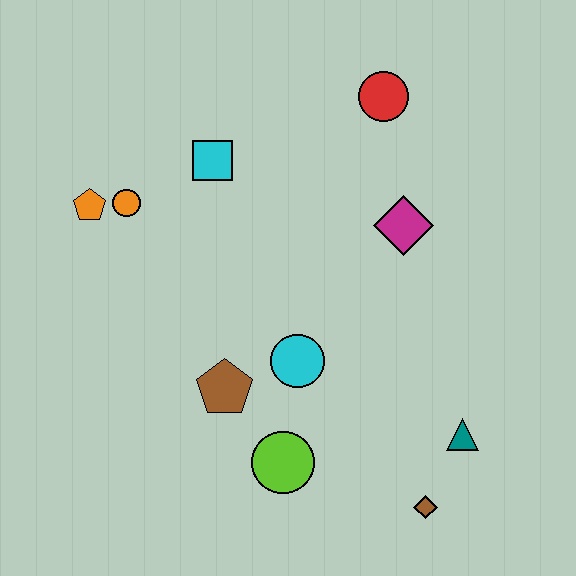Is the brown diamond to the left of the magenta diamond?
No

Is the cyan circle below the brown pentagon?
No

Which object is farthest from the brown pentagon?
The red circle is farthest from the brown pentagon.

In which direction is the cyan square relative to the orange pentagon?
The cyan square is to the right of the orange pentagon.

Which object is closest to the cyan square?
The orange circle is closest to the cyan square.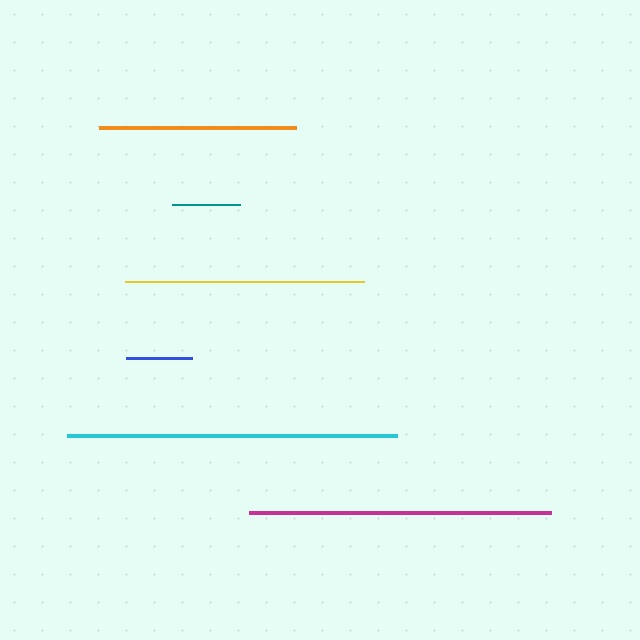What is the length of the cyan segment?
The cyan segment is approximately 330 pixels long.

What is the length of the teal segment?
The teal segment is approximately 68 pixels long.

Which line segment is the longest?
The cyan line is the longest at approximately 330 pixels.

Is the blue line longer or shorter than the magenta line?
The magenta line is longer than the blue line.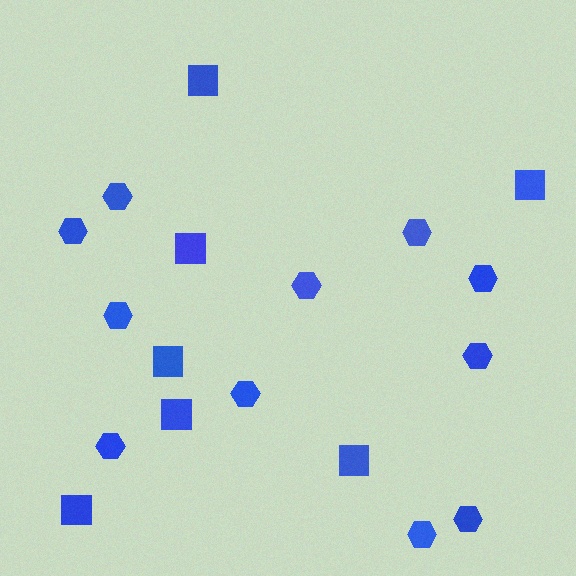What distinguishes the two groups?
There are 2 groups: one group of hexagons (11) and one group of squares (7).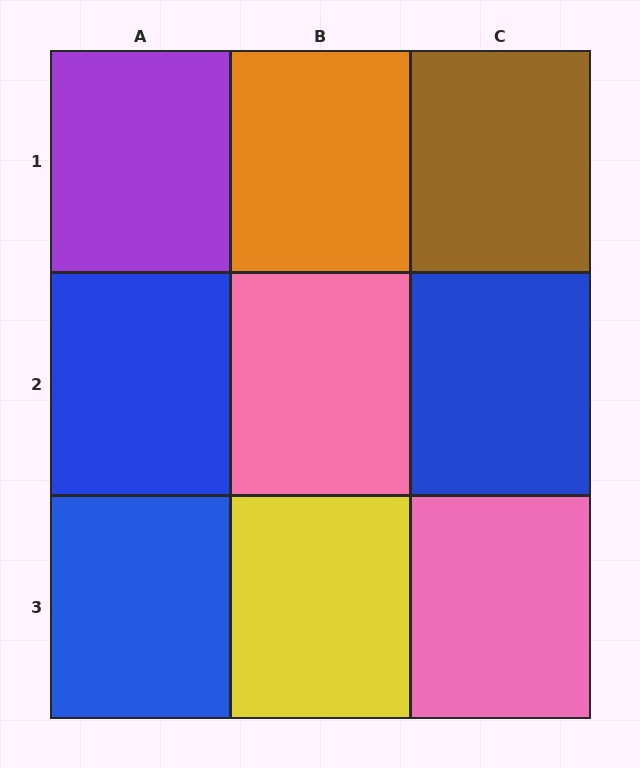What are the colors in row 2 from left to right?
Blue, pink, blue.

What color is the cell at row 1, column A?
Purple.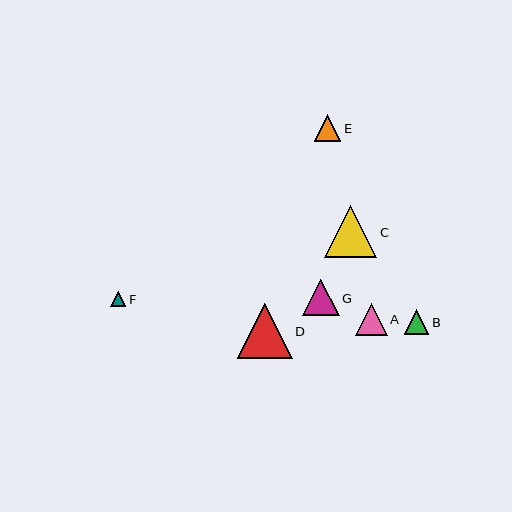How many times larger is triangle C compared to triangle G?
Triangle C is approximately 1.4 times the size of triangle G.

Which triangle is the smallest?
Triangle F is the smallest with a size of approximately 15 pixels.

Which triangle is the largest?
Triangle D is the largest with a size of approximately 55 pixels.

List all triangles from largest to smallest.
From largest to smallest: D, C, G, A, E, B, F.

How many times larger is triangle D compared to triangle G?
Triangle D is approximately 1.5 times the size of triangle G.